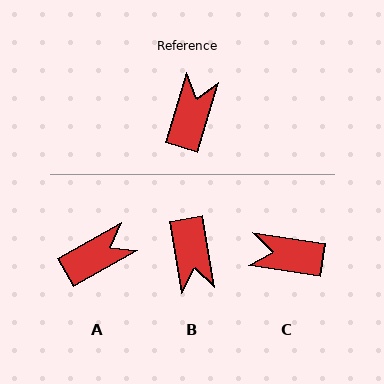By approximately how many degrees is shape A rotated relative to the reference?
Approximately 44 degrees clockwise.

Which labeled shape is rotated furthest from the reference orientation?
B, about 154 degrees away.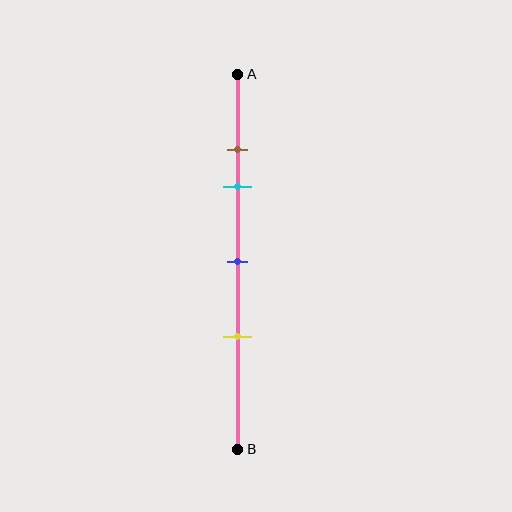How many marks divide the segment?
There are 4 marks dividing the segment.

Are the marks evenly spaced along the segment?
No, the marks are not evenly spaced.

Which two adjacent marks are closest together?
The brown and cyan marks are the closest adjacent pair.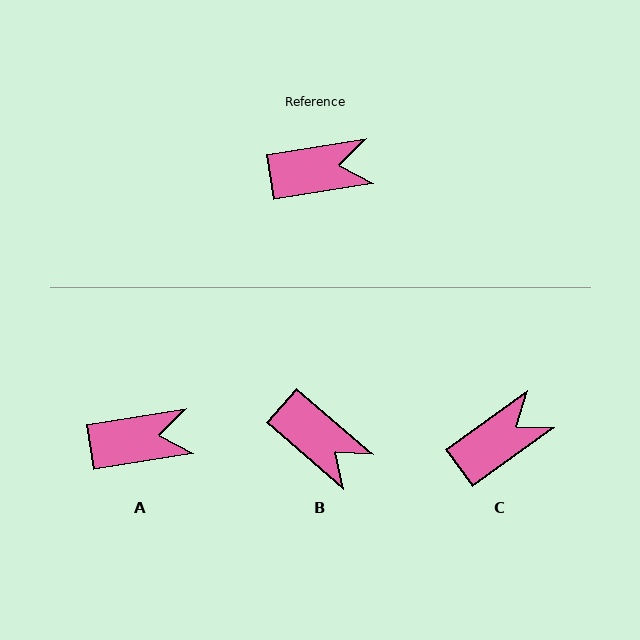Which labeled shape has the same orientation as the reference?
A.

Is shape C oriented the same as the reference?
No, it is off by about 27 degrees.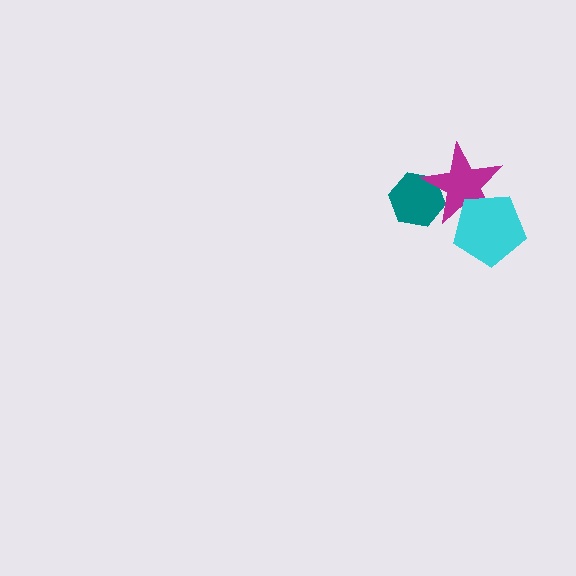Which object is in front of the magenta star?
The cyan pentagon is in front of the magenta star.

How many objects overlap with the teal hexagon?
1 object overlaps with the teal hexagon.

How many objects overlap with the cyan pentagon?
1 object overlaps with the cyan pentagon.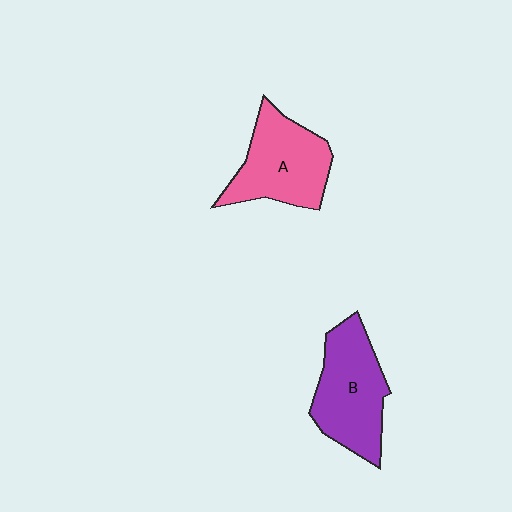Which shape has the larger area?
Shape B (purple).